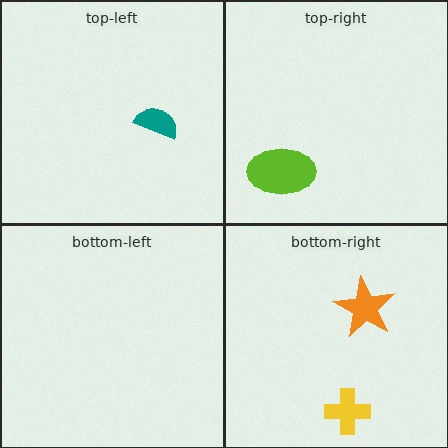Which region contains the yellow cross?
The bottom-right region.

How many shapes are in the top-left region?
1.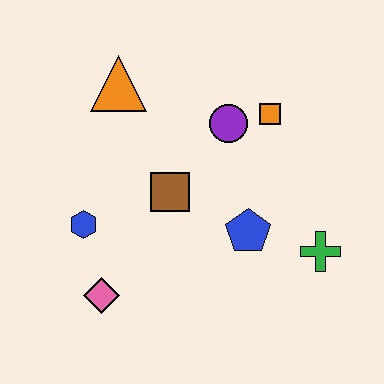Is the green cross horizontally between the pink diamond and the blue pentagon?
No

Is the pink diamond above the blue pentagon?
No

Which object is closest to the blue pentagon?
The green cross is closest to the blue pentagon.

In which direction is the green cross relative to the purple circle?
The green cross is below the purple circle.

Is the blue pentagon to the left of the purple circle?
No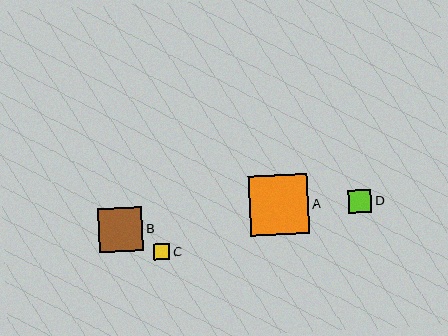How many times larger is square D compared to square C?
Square D is approximately 1.4 times the size of square C.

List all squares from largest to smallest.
From largest to smallest: A, B, D, C.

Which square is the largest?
Square A is the largest with a size of approximately 59 pixels.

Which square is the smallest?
Square C is the smallest with a size of approximately 16 pixels.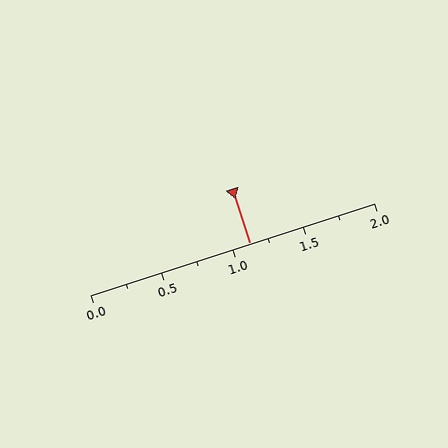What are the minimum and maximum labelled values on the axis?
The axis runs from 0.0 to 2.0.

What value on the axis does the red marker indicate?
The marker indicates approximately 1.12.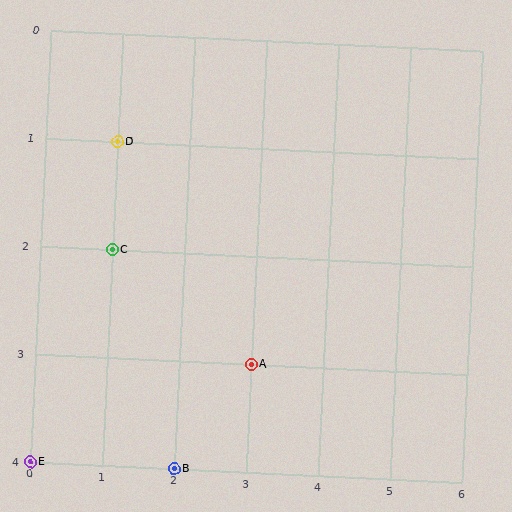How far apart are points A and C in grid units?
Points A and C are 2 columns and 1 row apart (about 2.2 grid units diagonally).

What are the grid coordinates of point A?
Point A is at grid coordinates (3, 3).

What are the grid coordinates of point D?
Point D is at grid coordinates (1, 1).